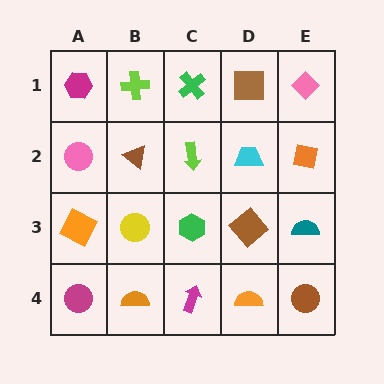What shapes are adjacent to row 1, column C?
A lime arrow (row 2, column C), a lime cross (row 1, column B), a brown square (row 1, column D).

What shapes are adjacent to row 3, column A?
A pink circle (row 2, column A), a magenta circle (row 4, column A), a yellow circle (row 3, column B).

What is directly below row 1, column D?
A cyan trapezoid.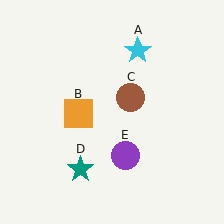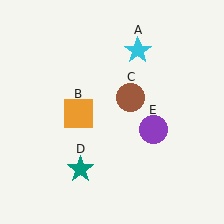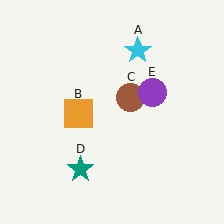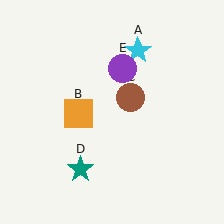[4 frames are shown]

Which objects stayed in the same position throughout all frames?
Cyan star (object A) and orange square (object B) and brown circle (object C) and teal star (object D) remained stationary.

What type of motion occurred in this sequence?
The purple circle (object E) rotated counterclockwise around the center of the scene.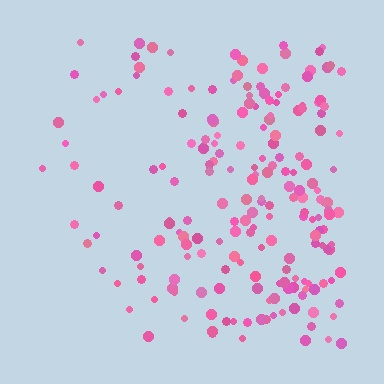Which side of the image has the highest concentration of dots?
The right.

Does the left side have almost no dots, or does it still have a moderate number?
Still a moderate number, just noticeably fewer than the right.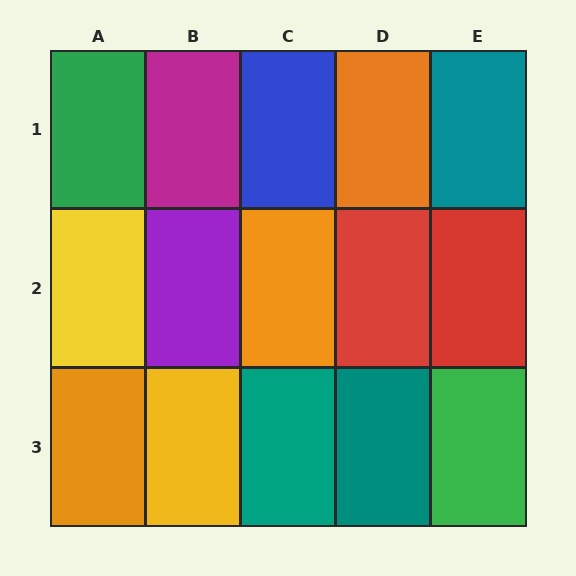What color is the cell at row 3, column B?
Yellow.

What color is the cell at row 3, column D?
Teal.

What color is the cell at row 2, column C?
Orange.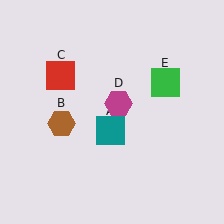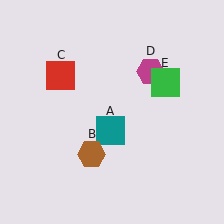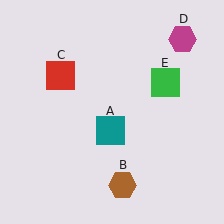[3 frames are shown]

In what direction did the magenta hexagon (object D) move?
The magenta hexagon (object D) moved up and to the right.